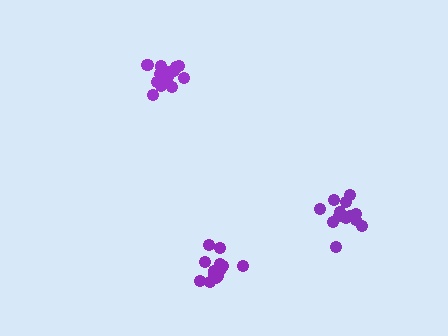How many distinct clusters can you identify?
There are 3 distinct clusters.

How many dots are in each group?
Group 1: 13 dots, Group 2: 16 dots, Group 3: 13 dots (42 total).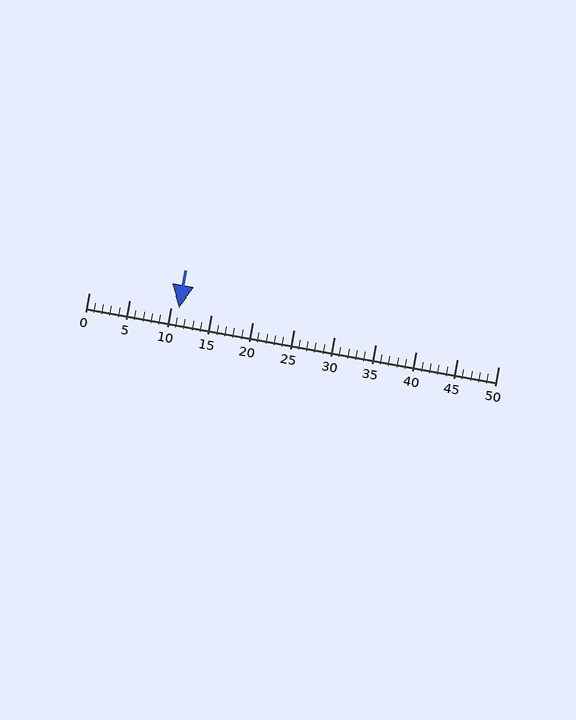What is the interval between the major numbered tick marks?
The major tick marks are spaced 5 units apart.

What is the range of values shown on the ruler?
The ruler shows values from 0 to 50.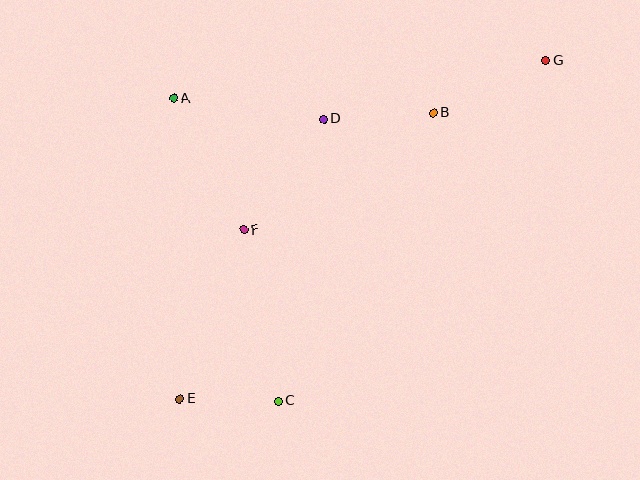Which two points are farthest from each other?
Points E and G are farthest from each other.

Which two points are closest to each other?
Points C and E are closest to each other.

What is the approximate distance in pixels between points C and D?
The distance between C and D is approximately 286 pixels.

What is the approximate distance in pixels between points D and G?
The distance between D and G is approximately 230 pixels.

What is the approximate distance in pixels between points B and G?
The distance between B and G is approximately 124 pixels.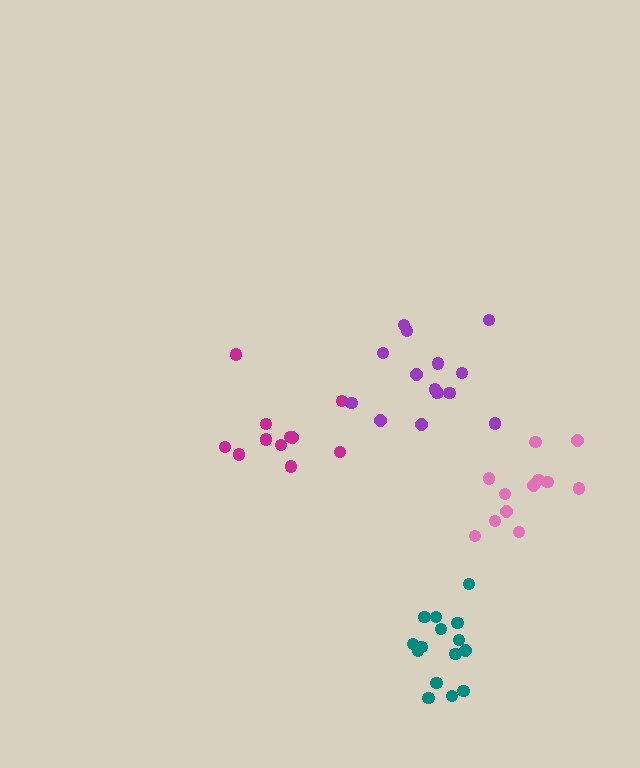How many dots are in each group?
Group 1: 11 dots, Group 2: 15 dots, Group 3: 12 dots, Group 4: 14 dots (52 total).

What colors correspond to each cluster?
The clusters are colored: magenta, teal, pink, purple.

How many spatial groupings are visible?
There are 4 spatial groupings.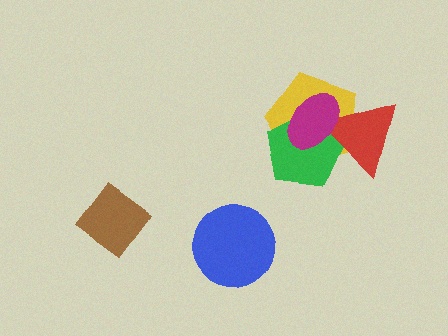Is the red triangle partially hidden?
Yes, it is partially covered by another shape.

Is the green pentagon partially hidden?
Yes, it is partially covered by another shape.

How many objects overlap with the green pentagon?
3 objects overlap with the green pentagon.